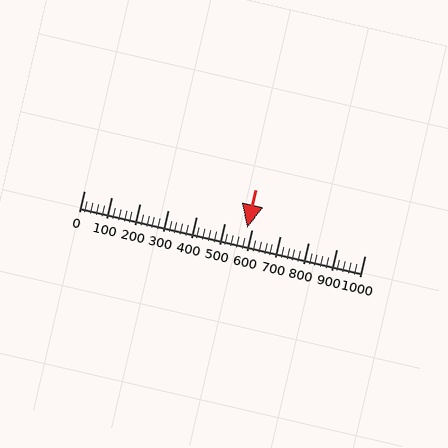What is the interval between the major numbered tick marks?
The major tick marks are spaced 100 units apart.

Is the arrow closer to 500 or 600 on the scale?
The arrow is closer to 600.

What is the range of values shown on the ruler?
The ruler shows values from 0 to 1000.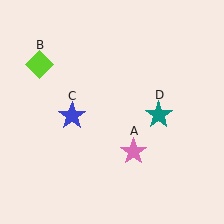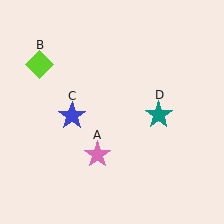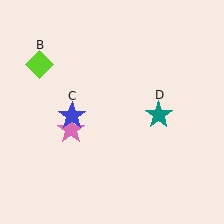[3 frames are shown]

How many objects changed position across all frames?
1 object changed position: pink star (object A).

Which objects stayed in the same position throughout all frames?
Lime diamond (object B) and blue star (object C) and teal star (object D) remained stationary.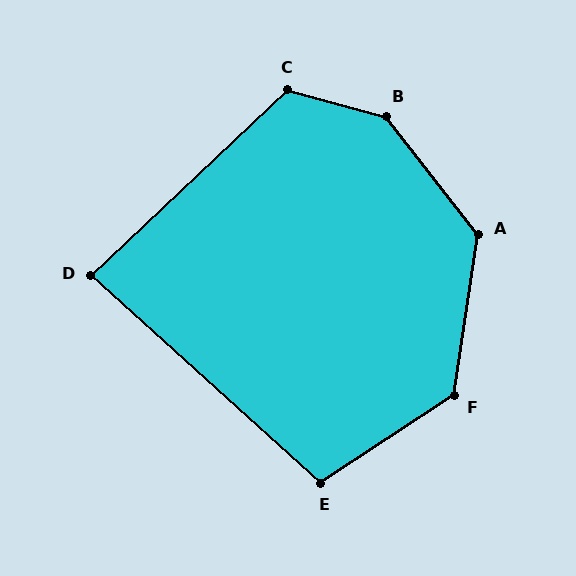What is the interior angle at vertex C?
Approximately 122 degrees (obtuse).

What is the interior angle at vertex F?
Approximately 132 degrees (obtuse).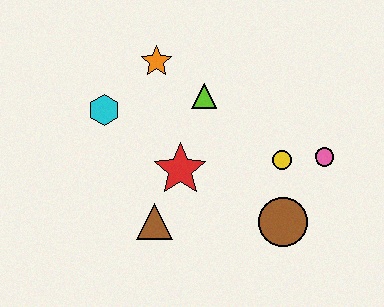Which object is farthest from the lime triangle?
The brown circle is farthest from the lime triangle.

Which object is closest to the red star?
The brown triangle is closest to the red star.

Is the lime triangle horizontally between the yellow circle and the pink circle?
No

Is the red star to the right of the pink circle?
No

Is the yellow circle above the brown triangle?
Yes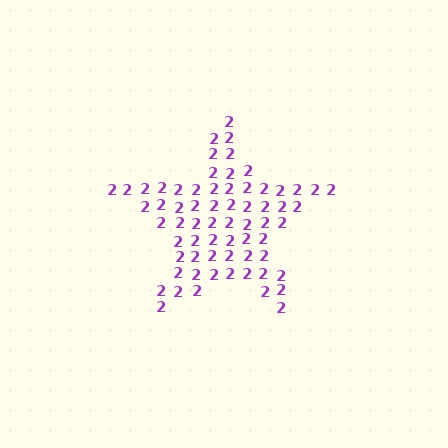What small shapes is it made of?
It is made of small digit 2's.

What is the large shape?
The large shape is a star.